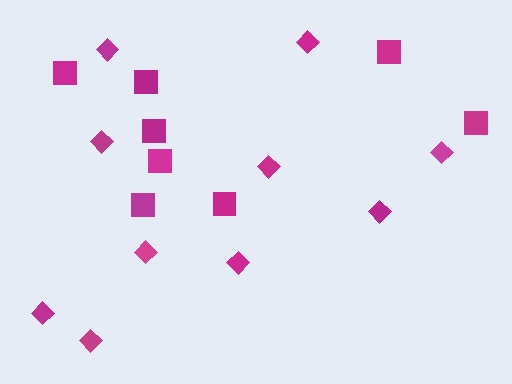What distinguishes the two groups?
There are 2 groups: one group of diamonds (10) and one group of squares (8).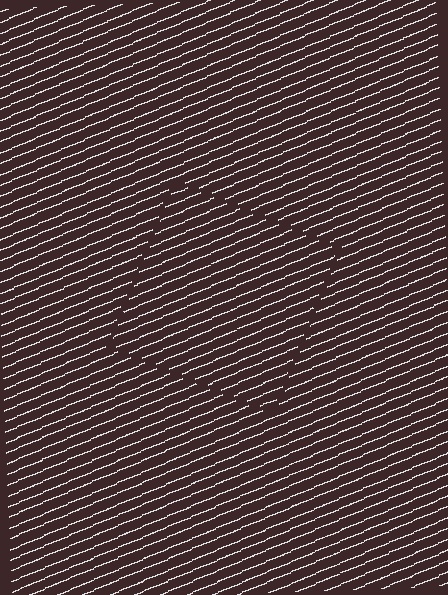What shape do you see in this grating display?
An illusory square. The interior of the shape contains the same grating, shifted by half a period — the contour is defined by the phase discontinuity where line-ends from the inner and outer gratings abut.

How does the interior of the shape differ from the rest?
The interior of the shape contains the same grating, shifted by half a period — the contour is defined by the phase discontinuity where line-ends from the inner and outer gratings abut.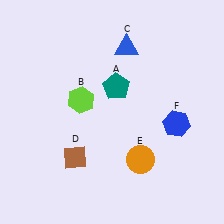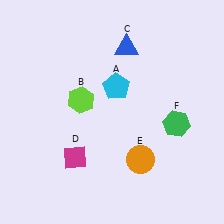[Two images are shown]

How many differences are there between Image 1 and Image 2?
There are 3 differences between the two images.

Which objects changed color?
A changed from teal to cyan. D changed from brown to magenta. F changed from blue to green.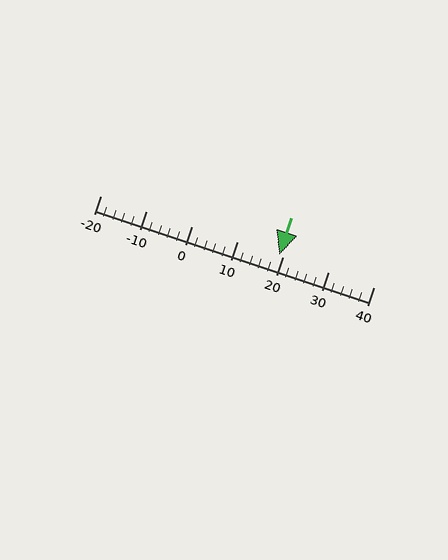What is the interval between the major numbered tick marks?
The major tick marks are spaced 10 units apart.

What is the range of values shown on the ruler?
The ruler shows values from -20 to 40.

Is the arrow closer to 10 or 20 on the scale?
The arrow is closer to 20.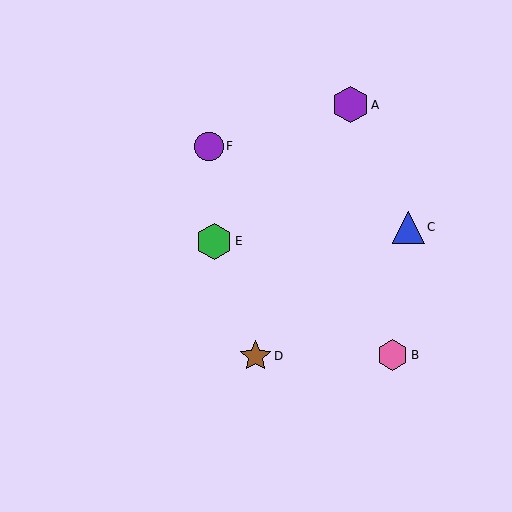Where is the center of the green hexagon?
The center of the green hexagon is at (214, 241).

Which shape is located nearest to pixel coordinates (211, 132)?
The purple circle (labeled F) at (209, 146) is nearest to that location.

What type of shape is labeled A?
Shape A is a purple hexagon.